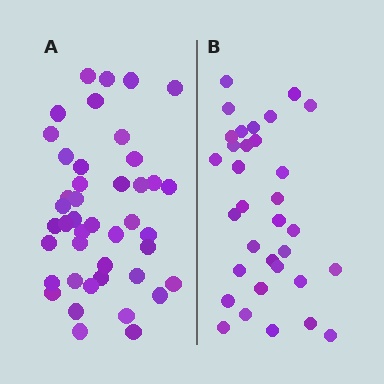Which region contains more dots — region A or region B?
Region A (the left region) has more dots.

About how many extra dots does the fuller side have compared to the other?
Region A has roughly 10 or so more dots than region B.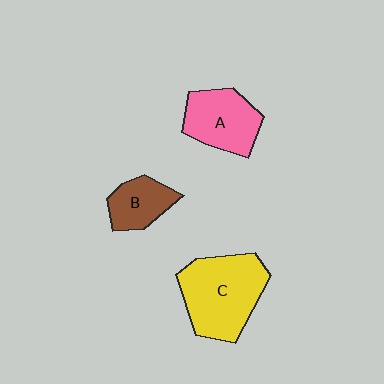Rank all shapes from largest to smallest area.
From largest to smallest: C (yellow), A (pink), B (brown).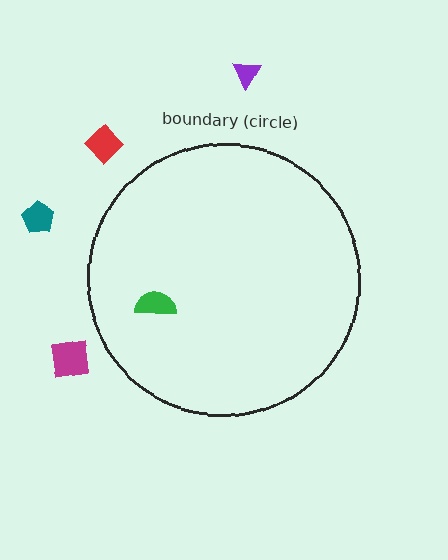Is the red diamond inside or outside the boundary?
Outside.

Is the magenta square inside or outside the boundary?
Outside.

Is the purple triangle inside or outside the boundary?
Outside.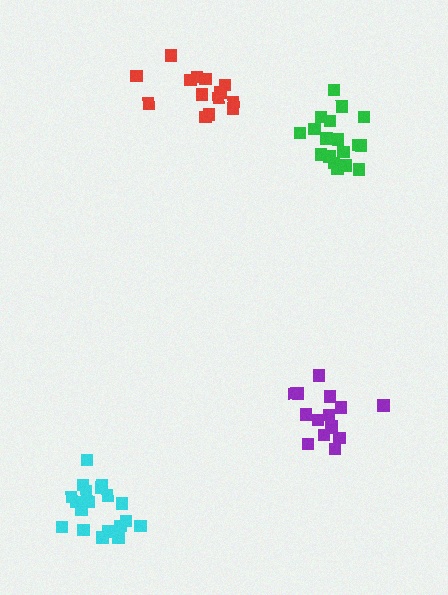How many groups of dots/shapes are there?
There are 4 groups.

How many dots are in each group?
Group 1: 20 dots, Group 2: 18 dots, Group 3: 14 dots, Group 4: 15 dots (67 total).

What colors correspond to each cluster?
The clusters are colored: cyan, green, red, purple.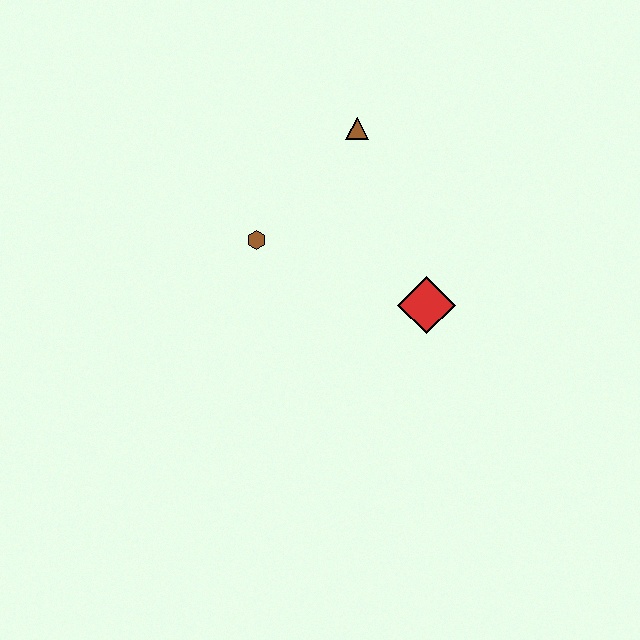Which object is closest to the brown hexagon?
The brown triangle is closest to the brown hexagon.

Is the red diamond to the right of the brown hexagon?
Yes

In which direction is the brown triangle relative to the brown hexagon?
The brown triangle is above the brown hexagon.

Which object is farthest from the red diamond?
The brown triangle is farthest from the red diamond.